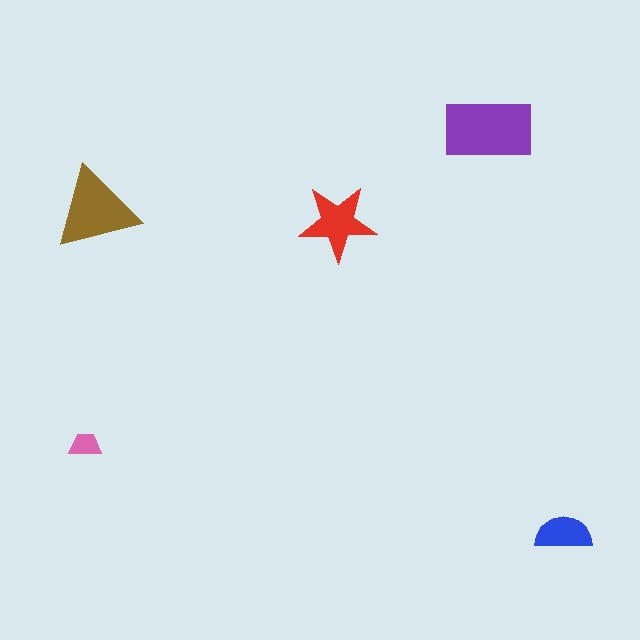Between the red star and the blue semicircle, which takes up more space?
The red star.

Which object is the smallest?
The pink trapezoid.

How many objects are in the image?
There are 5 objects in the image.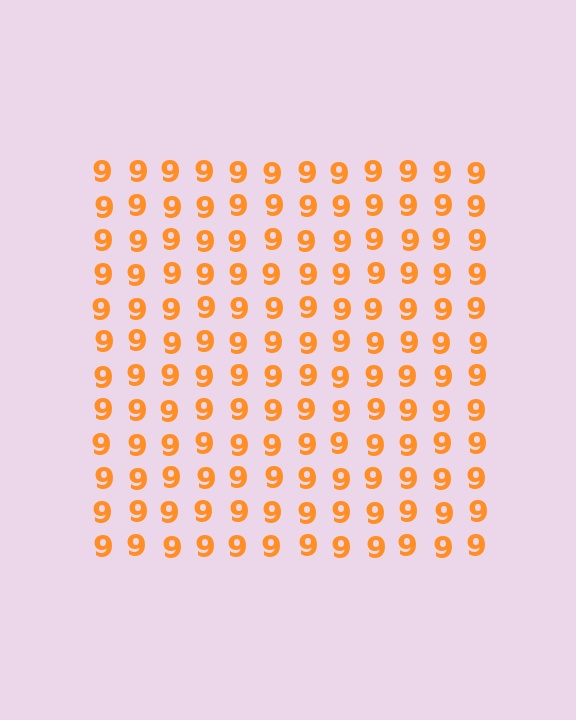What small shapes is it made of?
It is made of small digit 9's.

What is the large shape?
The large shape is a square.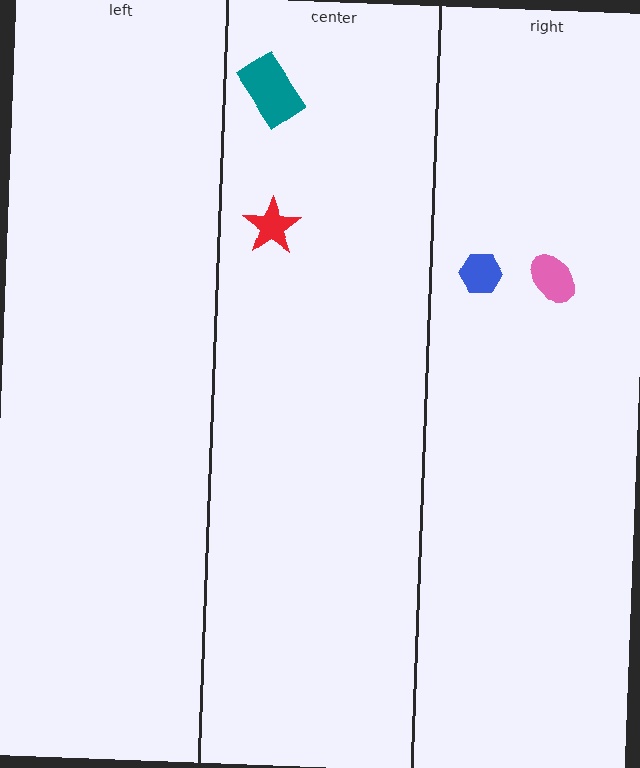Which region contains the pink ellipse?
The right region.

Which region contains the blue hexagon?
The right region.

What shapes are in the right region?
The pink ellipse, the blue hexagon.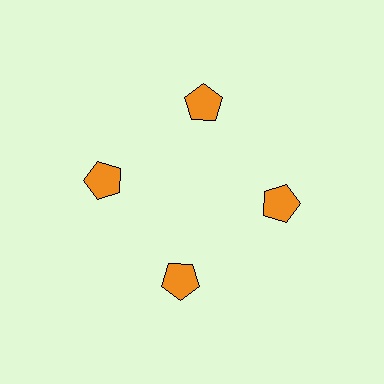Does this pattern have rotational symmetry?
Yes, this pattern has 4-fold rotational symmetry. It looks the same after rotating 90 degrees around the center.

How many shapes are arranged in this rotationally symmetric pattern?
There are 4 shapes, arranged in 4 groups of 1.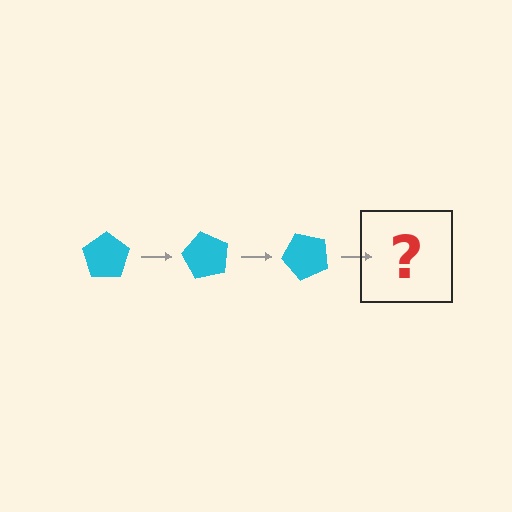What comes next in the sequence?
The next element should be a cyan pentagon rotated 180 degrees.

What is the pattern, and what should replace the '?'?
The pattern is that the pentagon rotates 60 degrees each step. The '?' should be a cyan pentagon rotated 180 degrees.